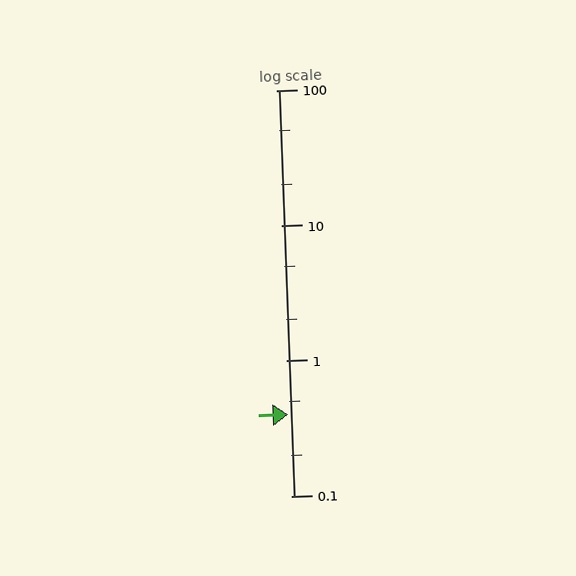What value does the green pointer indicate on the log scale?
The pointer indicates approximately 0.4.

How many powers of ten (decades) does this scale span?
The scale spans 3 decades, from 0.1 to 100.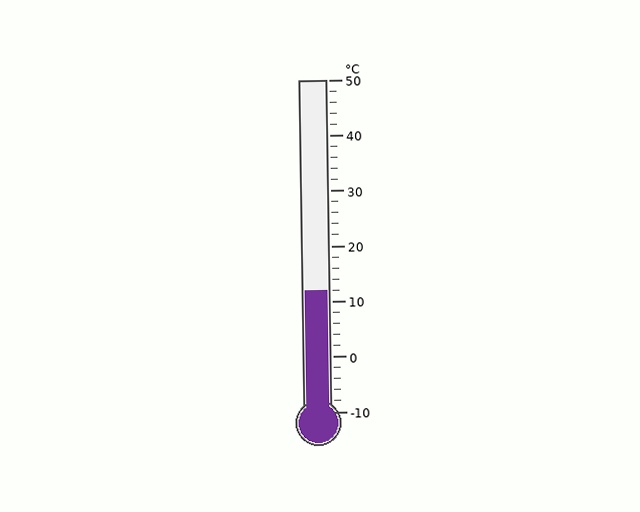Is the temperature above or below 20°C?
The temperature is below 20°C.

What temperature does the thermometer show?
The thermometer shows approximately 12°C.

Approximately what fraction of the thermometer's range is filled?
The thermometer is filled to approximately 35% of its range.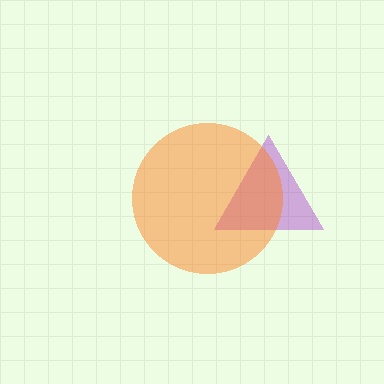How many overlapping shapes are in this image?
There are 2 overlapping shapes in the image.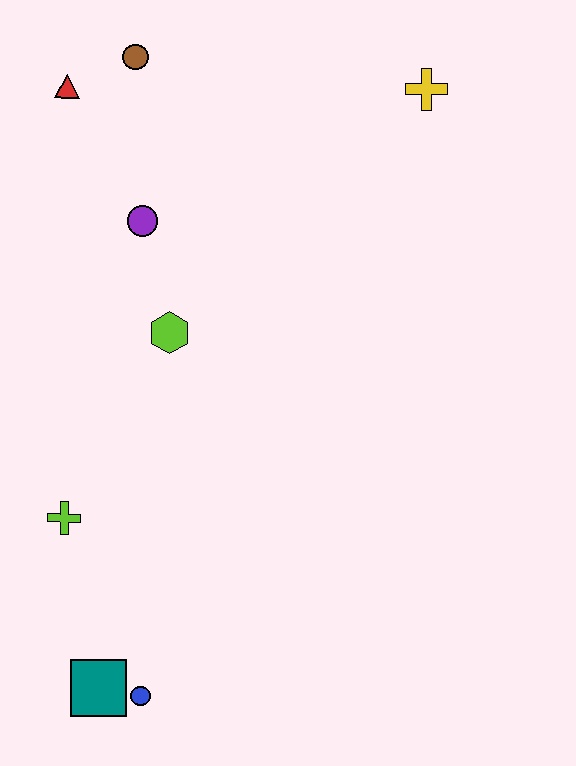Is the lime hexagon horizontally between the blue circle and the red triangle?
No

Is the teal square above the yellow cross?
No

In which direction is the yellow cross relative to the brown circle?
The yellow cross is to the right of the brown circle.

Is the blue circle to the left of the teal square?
No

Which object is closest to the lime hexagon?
The purple circle is closest to the lime hexagon.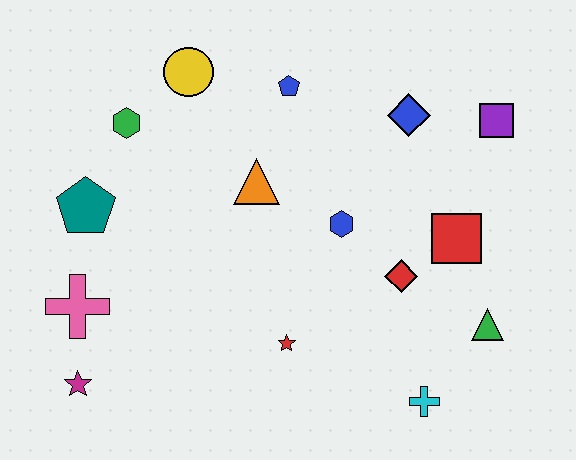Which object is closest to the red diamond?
The red square is closest to the red diamond.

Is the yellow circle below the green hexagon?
No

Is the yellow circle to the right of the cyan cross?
No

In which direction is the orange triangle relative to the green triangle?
The orange triangle is to the left of the green triangle.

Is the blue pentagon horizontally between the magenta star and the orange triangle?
No